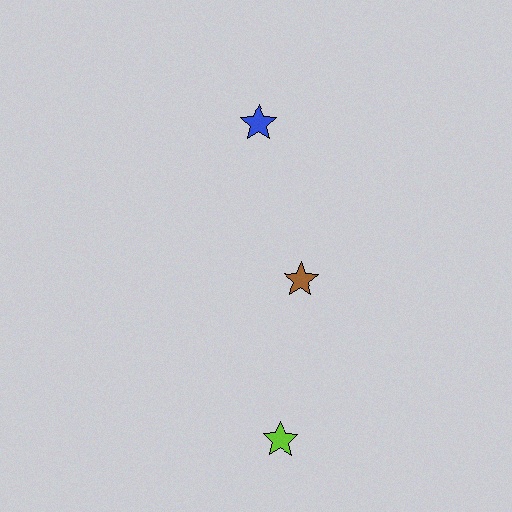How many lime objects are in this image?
There is 1 lime object.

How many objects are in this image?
There are 3 objects.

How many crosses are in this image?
There are no crosses.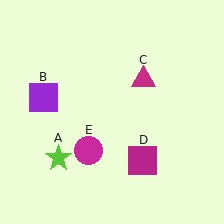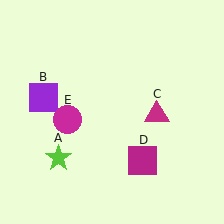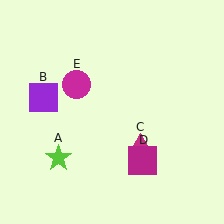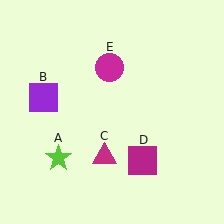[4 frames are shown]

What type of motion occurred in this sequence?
The magenta triangle (object C), magenta circle (object E) rotated clockwise around the center of the scene.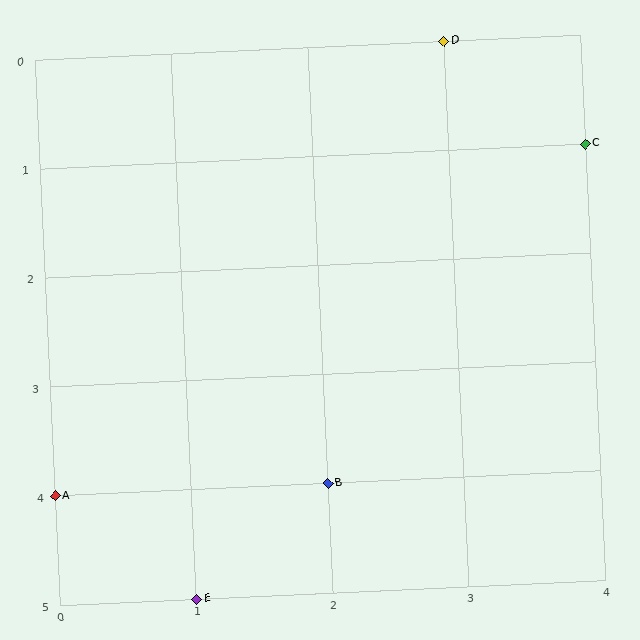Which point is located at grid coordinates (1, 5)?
Point E is at (1, 5).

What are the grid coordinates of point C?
Point C is at grid coordinates (4, 1).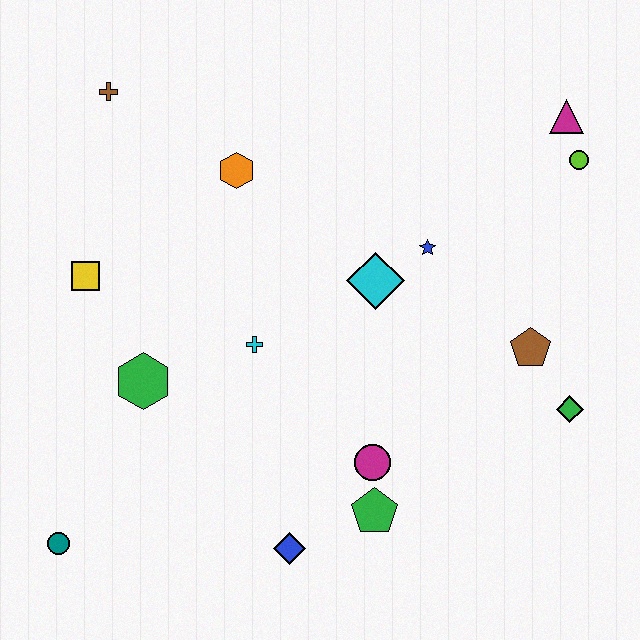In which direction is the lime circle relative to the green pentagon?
The lime circle is above the green pentagon.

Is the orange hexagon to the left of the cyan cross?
Yes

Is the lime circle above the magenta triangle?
No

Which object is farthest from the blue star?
The teal circle is farthest from the blue star.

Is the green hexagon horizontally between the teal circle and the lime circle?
Yes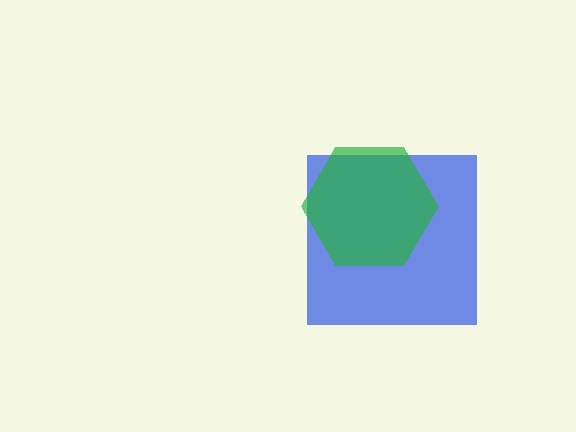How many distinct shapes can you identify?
There are 2 distinct shapes: a blue square, a green hexagon.